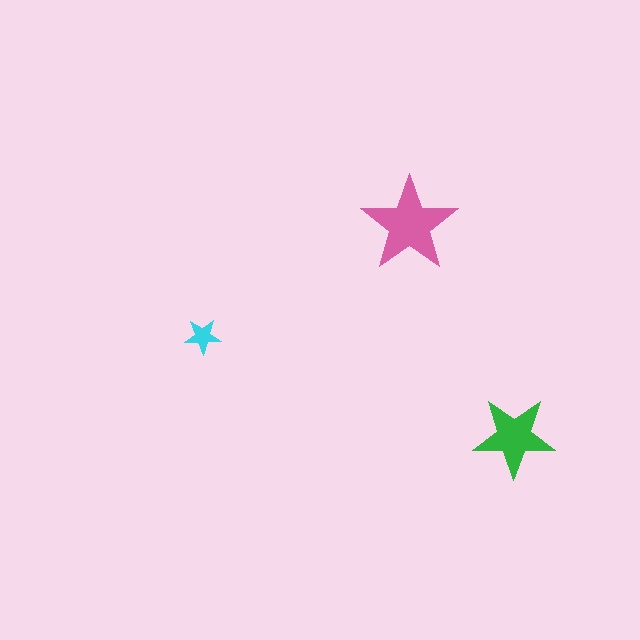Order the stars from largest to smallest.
the pink one, the green one, the cyan one.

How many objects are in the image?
There are 3 objects in the image.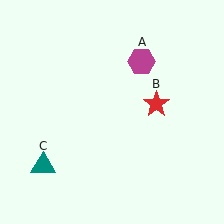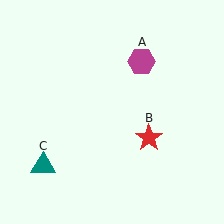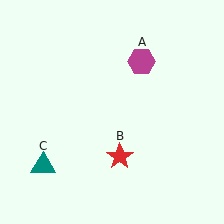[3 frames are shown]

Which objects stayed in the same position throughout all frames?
Magenta hexagon (object A) and teal triangle (object C) remained stationary.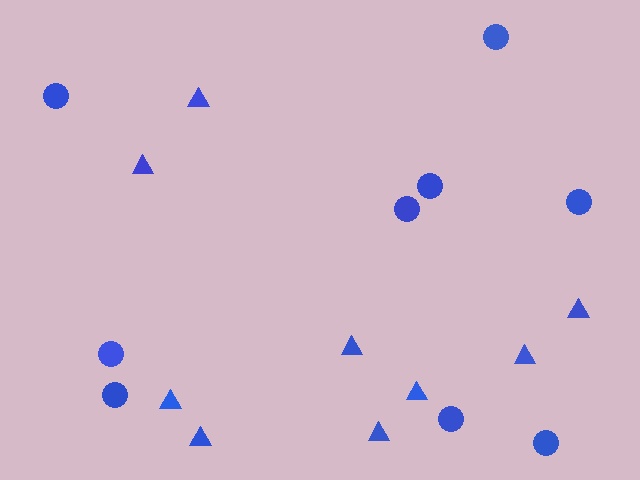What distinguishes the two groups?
There are 2 groups: one group of triangles (9) and one group of circles (9).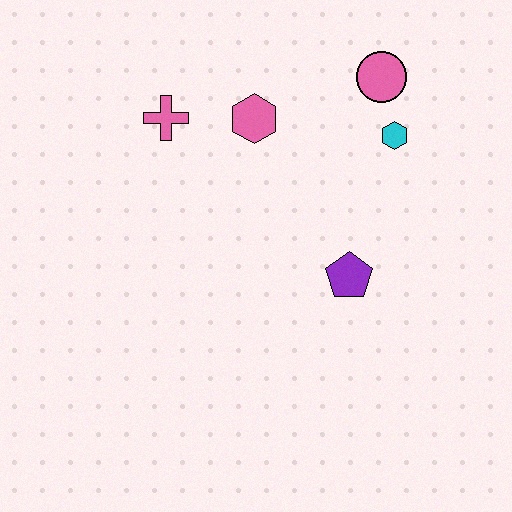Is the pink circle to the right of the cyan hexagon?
No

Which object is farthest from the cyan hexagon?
The pink cross is farthest from the cyan hexagon.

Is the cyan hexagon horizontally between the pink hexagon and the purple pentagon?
No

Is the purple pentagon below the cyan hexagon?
Yes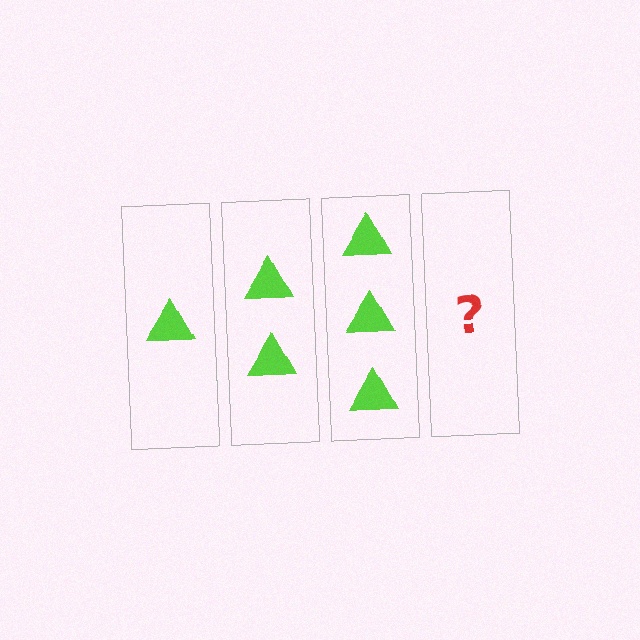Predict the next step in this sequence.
The next step is 4 triangles.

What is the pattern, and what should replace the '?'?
The pattern is that each step adds one more triangle. The '?' should be 4 triangles.